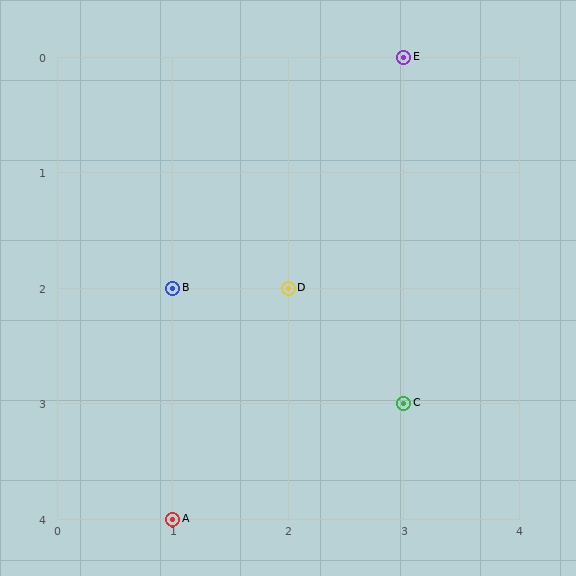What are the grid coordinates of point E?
Point E is at grid coordinates (3, 0).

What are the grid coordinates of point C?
Point C is at grid coordinates (3, 3).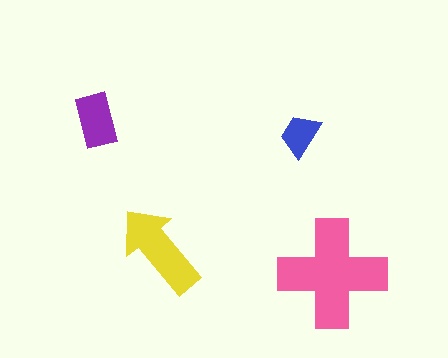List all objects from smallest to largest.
The blue trapezoid, the purple rectangle, the yellow arrow, the pink cross.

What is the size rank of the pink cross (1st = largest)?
1st.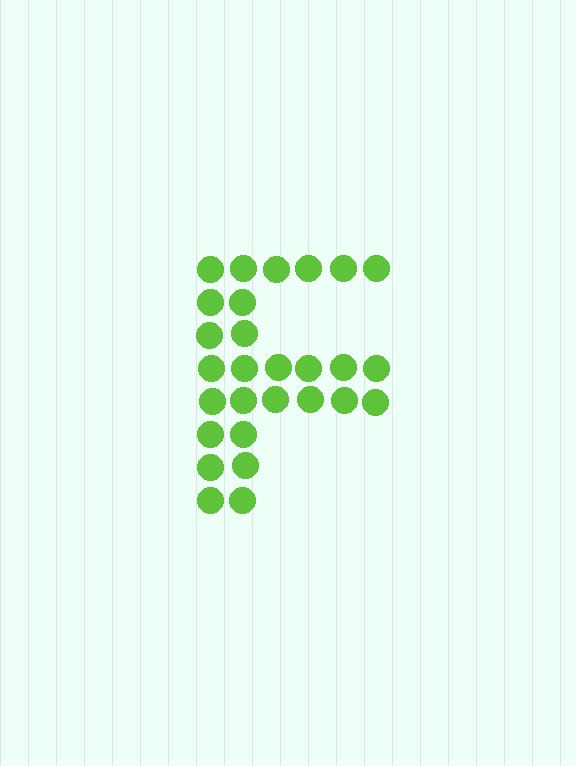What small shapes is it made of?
It is made of small circles.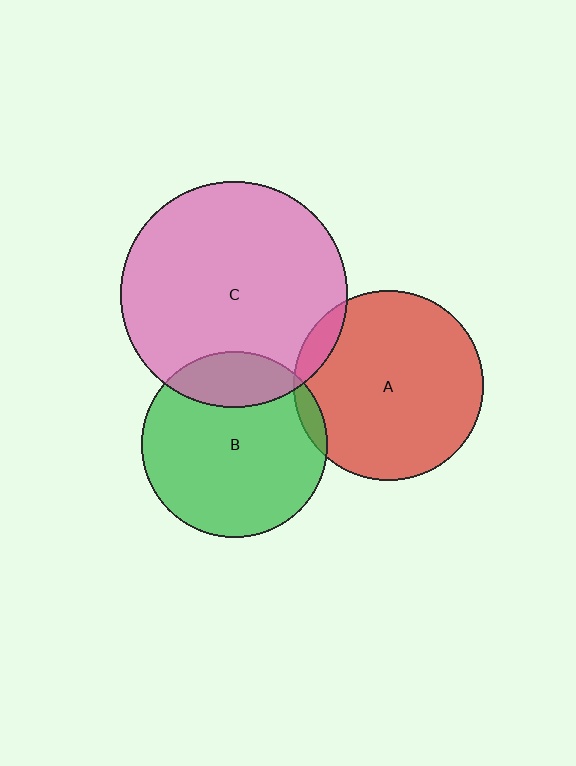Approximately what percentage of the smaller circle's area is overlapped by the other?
Approximately 5%.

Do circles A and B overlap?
Yes.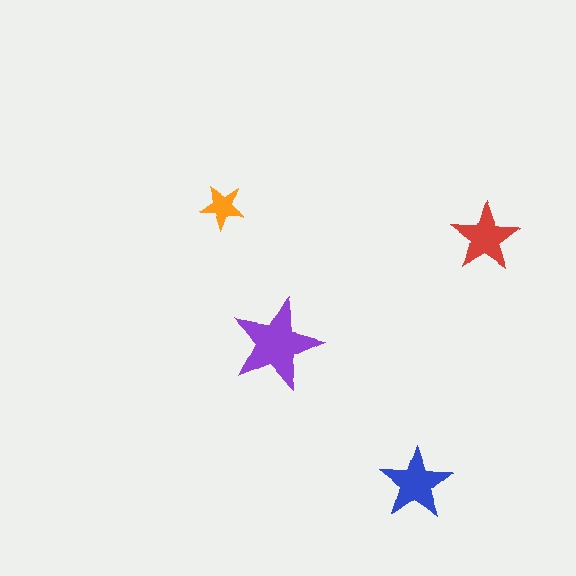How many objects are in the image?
There are 4 objects in the image.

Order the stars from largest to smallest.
the purple one, the blue one, the red one, the orange one.